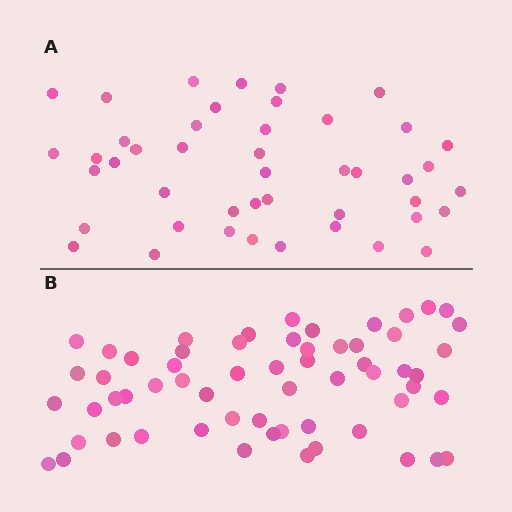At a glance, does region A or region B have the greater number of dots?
Region B (the bottom region) has more dots.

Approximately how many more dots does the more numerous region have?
Region B has approximately 15 more dots than region A.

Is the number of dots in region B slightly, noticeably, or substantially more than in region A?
Region B has noticeably more, but not dramatically so. The ratio is roughly 1.3 to 1.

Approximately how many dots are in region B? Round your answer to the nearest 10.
About 60 dots.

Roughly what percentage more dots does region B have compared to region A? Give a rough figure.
About 35% more.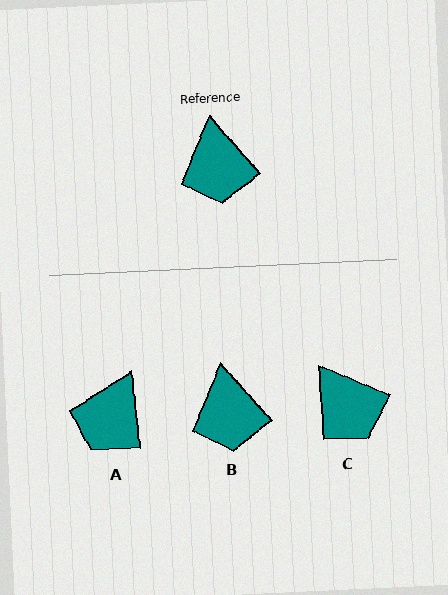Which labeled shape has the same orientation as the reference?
B.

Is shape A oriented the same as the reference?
No, it is off by about 36 degrees.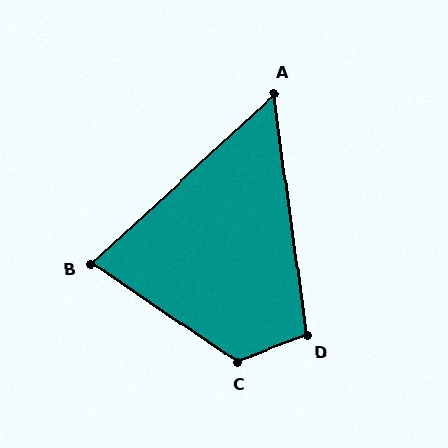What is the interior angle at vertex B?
Approximately 77 degrees (acute).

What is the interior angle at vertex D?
Approximately 103 degrees (obtuse).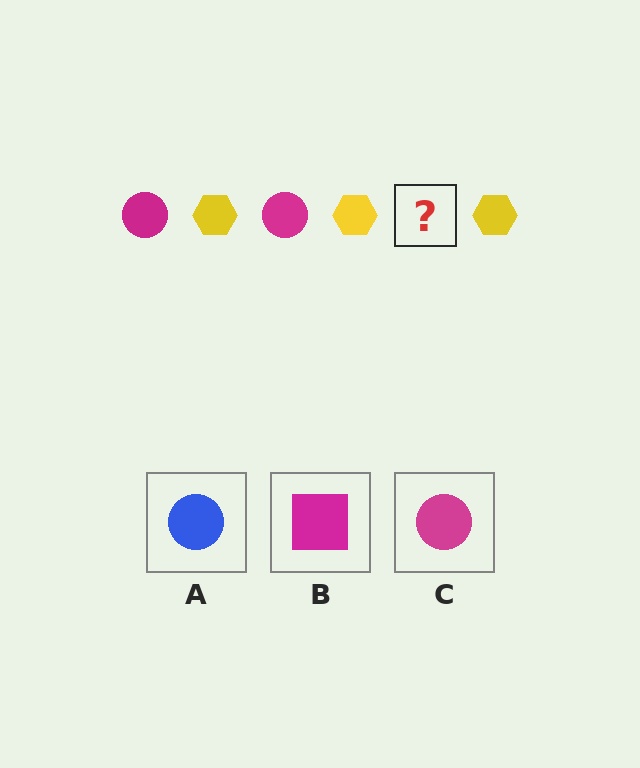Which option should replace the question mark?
Option C.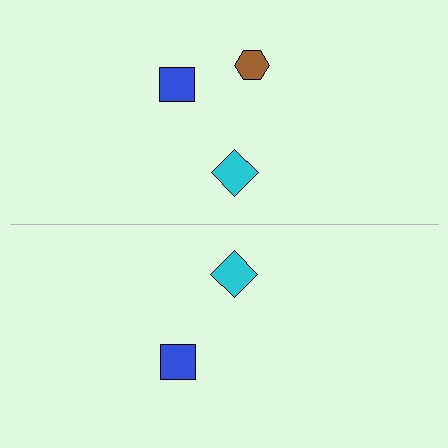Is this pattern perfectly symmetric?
No, the pattern is not perfectly symmetric. A brown hexagon is missing from the bottom side.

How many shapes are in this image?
There are 5 shapes in this image.